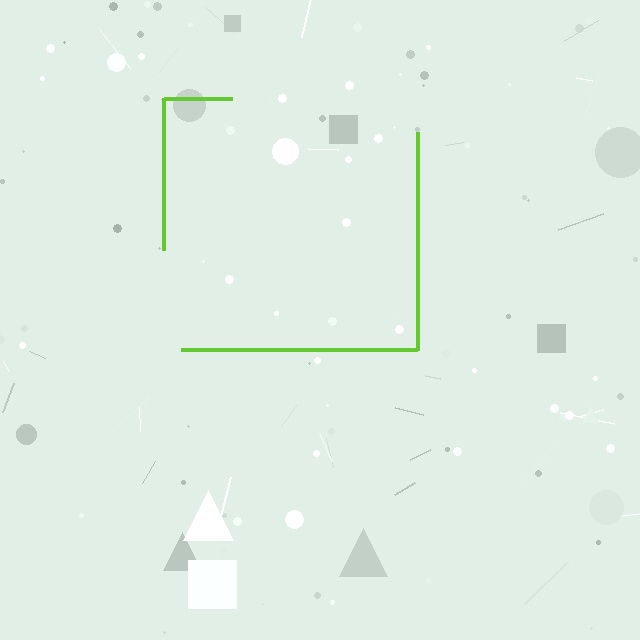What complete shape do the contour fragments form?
The contour fragments form a square.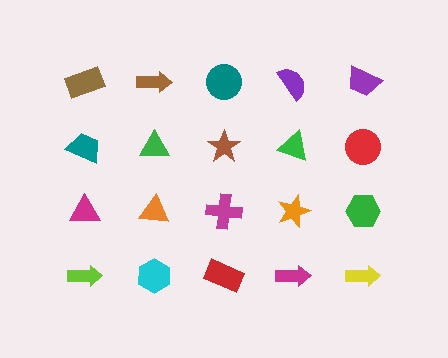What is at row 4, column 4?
A magenta arrow.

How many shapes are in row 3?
5 shapes.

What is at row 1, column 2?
A brown arrow.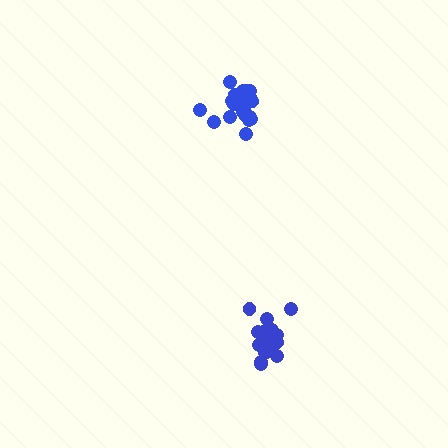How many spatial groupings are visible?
There are 2 spatial groupings.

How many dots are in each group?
Group 1: 19 dots, Group 2: 21 dots (40 total).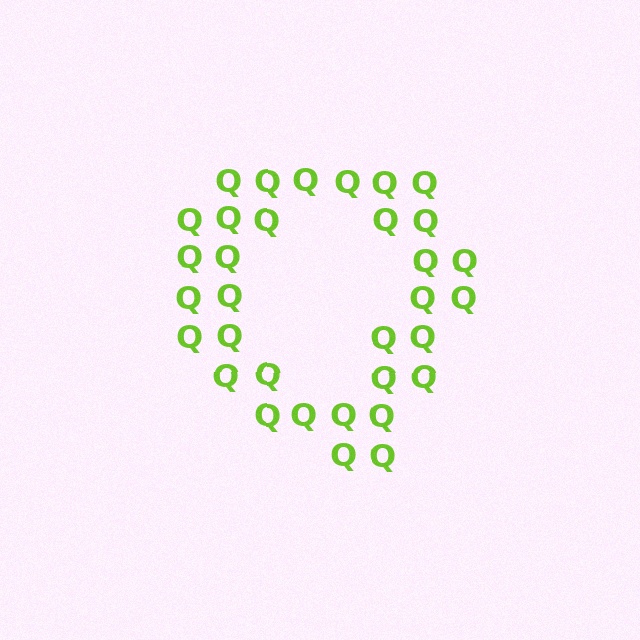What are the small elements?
The small elements are letter Q's.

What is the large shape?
The large shape is the letter Q.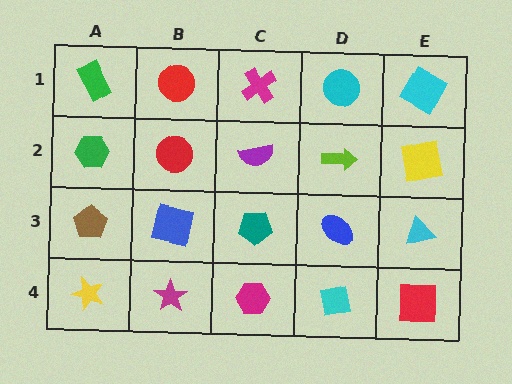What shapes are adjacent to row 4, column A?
A brown pentagon (row 3, column A), a magenta star (row 4, column B).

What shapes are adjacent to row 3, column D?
A lime arrow (row 2, column D), a cyan square (row 4, column D), a teal pentagon (row 3, column C), a cyan triangle (row 3, column E).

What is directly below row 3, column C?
A magenta hexagon.